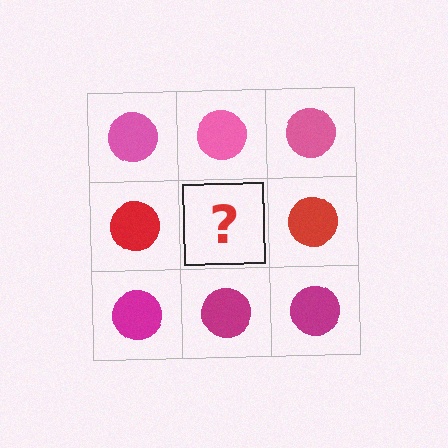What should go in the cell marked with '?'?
The missing cell should contain a red circle.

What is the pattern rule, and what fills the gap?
The rule is that each row has a consistent color. The gap should be filled with a red circle.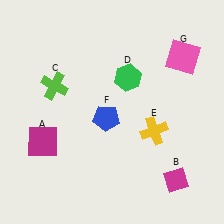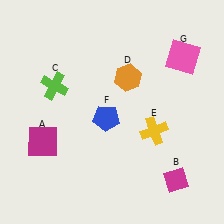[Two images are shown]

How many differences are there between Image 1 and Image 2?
There is 1 difference between the two images.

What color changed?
The hexagon (D) changed from green in Image 1 to orange in Image 2.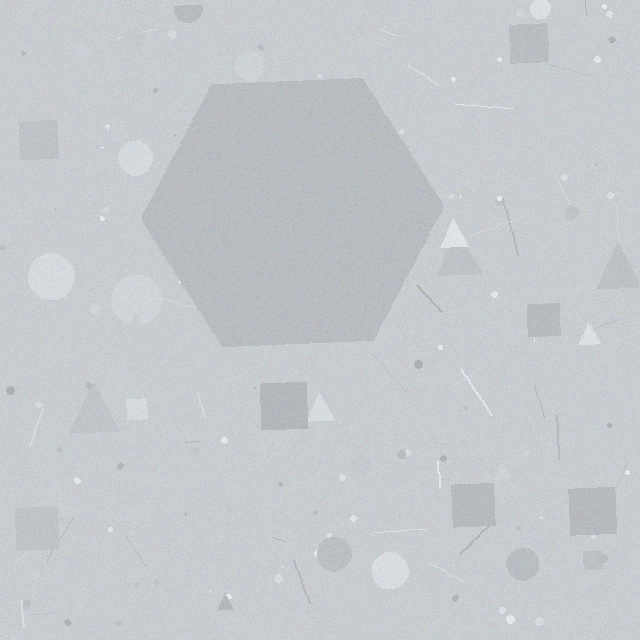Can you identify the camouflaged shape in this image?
The camouflaged shape is a hexagon.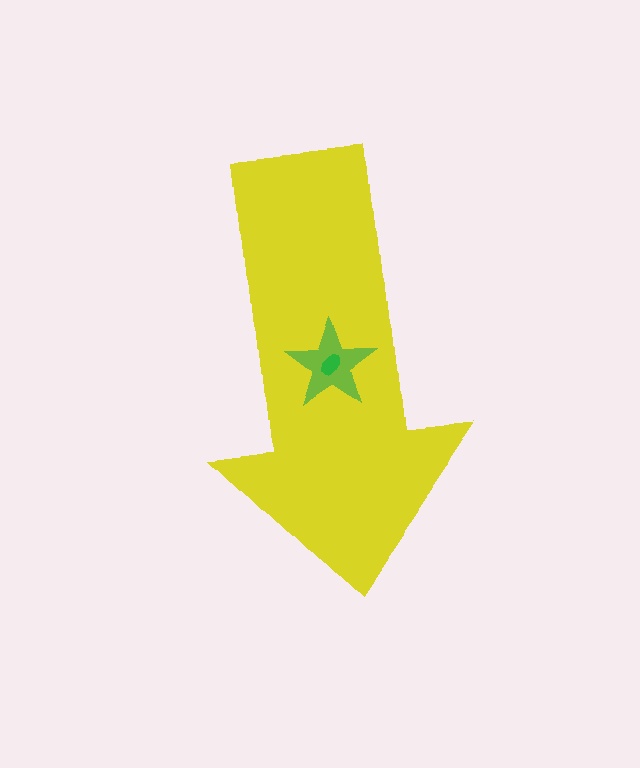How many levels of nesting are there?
3.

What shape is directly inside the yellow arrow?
The lime star.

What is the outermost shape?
The yellow arrow.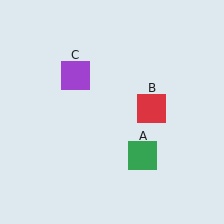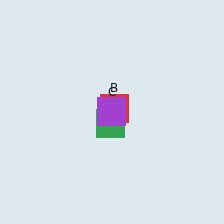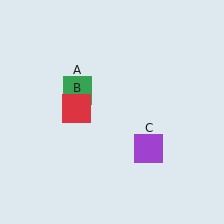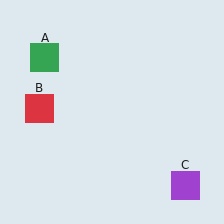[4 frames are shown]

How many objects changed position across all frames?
3 objects changed position: green square (object A), red square (object B), purple square (object C).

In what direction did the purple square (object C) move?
The purple square (object C) moved down and to the right.